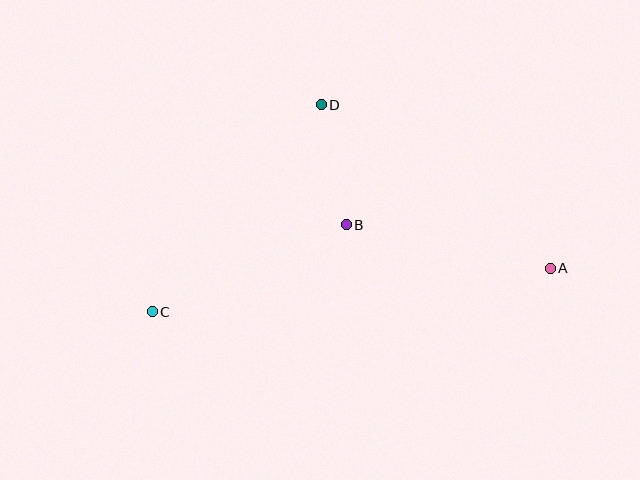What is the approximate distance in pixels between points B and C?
The distance between B and C is approximately 213 pixels.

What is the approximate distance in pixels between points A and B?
The distance between A and B is approximately 208 pixels.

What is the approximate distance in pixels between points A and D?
The distance between A and D is approximately 281 pixels.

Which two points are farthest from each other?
Points A and C are farthest from each other.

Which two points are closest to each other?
Points B and D are closest to each other.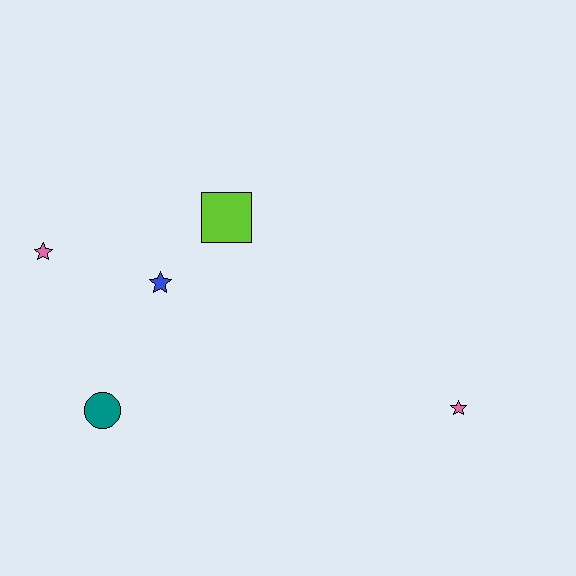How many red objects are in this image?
There are no red objects.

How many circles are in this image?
There is 1 circle.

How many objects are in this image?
There are 5 objects.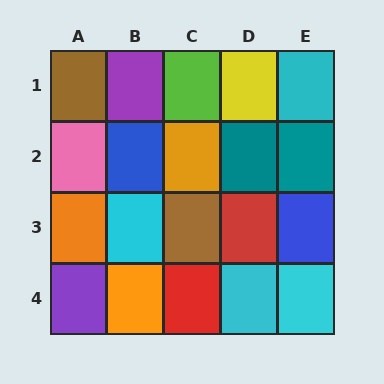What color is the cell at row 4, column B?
Orange.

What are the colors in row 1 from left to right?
Brown, purple, lime, yellow, cyan.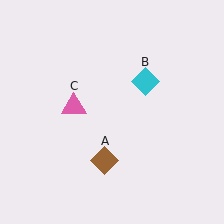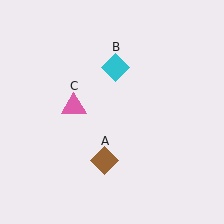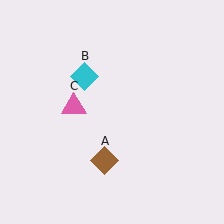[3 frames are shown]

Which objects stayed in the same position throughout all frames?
Brown diamond (object A) and pink triangle (object C) remained stationary.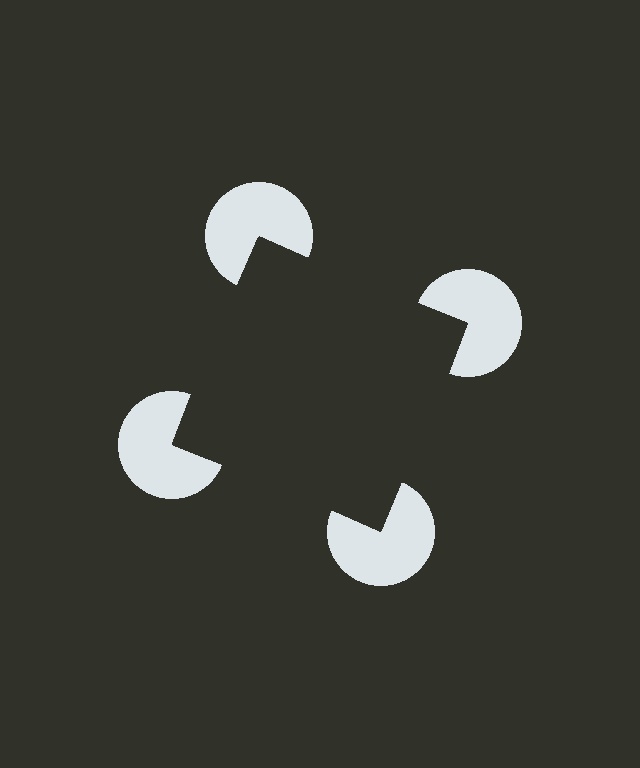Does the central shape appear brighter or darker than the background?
It typically appears slightly darker than the background, even though no actual brightness change is drawn.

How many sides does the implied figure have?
4 sides.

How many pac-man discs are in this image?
There are 4 — one at each vertex of the illusory square.